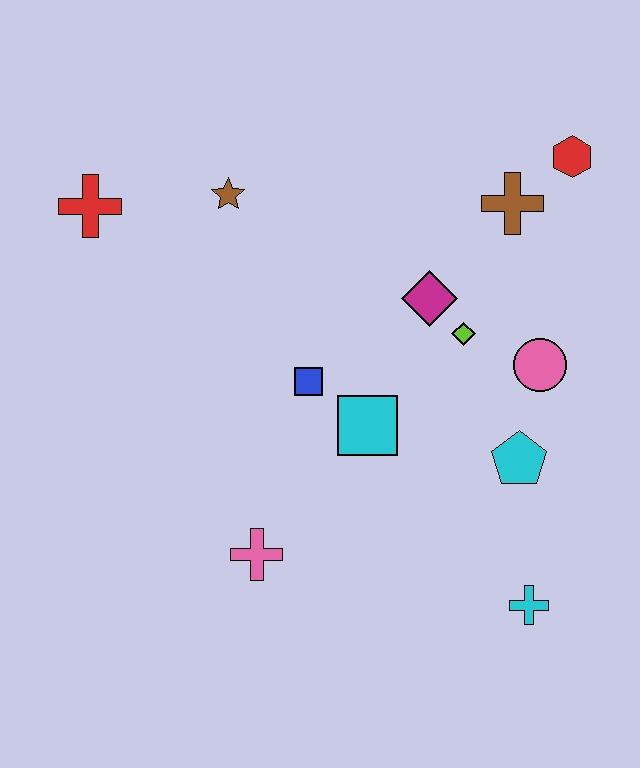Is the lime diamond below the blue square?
No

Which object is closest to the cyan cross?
The cyan pentagon is closest to the cyan cross.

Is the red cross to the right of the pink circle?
No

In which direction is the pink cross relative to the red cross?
The pink cross is below the red cross.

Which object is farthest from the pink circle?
The red cross is farthest from the pink circle.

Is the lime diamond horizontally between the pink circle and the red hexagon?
No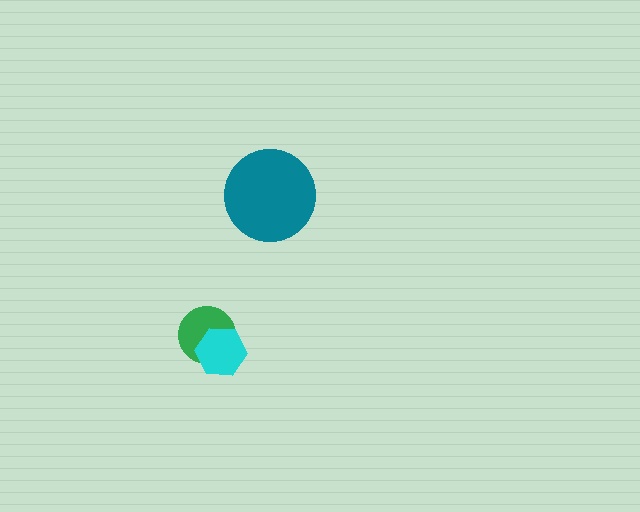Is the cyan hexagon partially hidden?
No, no other shape covers it.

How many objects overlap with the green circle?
1 object overlaps with the green circle.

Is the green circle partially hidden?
Yes, it is partially covered by another shape.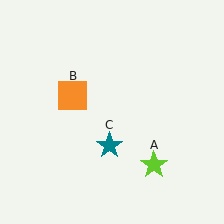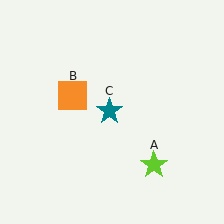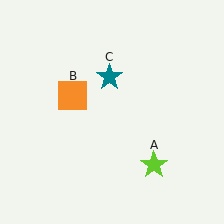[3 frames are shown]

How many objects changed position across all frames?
1 object changed position: teal star (object C).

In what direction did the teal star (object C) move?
The teal star (object C) moved up.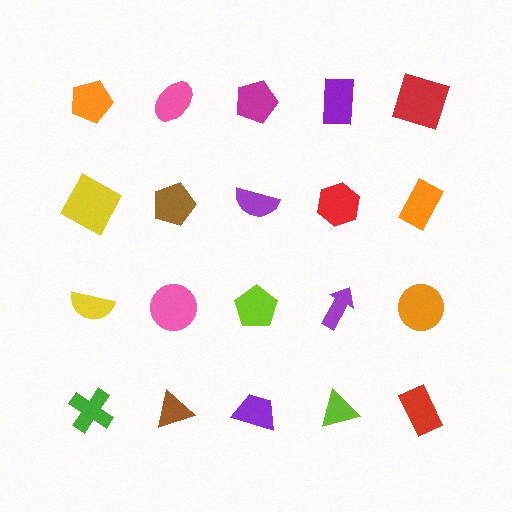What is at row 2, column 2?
A brown pentagon.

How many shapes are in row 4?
5 shapes.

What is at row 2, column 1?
A yellow square.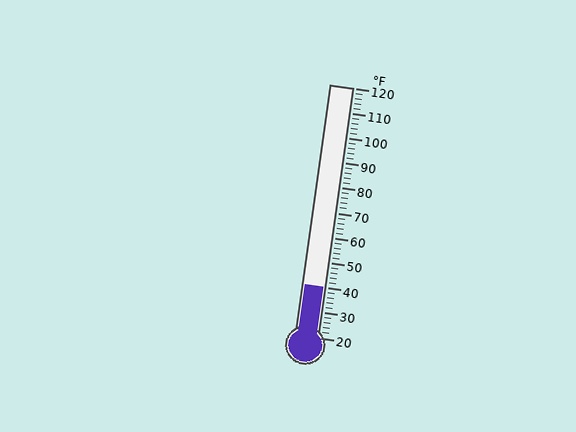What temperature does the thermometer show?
The thermometer shows approximately 40°F.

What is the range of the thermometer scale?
The thermometer scale ranges from 20°F to 120°F.